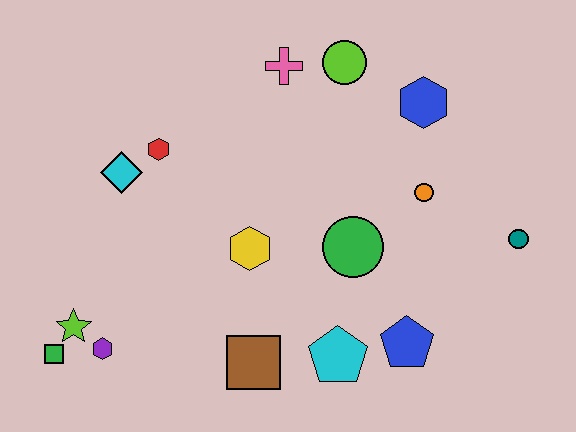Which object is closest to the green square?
The lime star is closest to the green square.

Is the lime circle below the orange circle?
No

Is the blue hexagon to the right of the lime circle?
Yes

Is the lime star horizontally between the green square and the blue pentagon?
Yes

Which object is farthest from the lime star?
The teal circle is farthest from the lime star.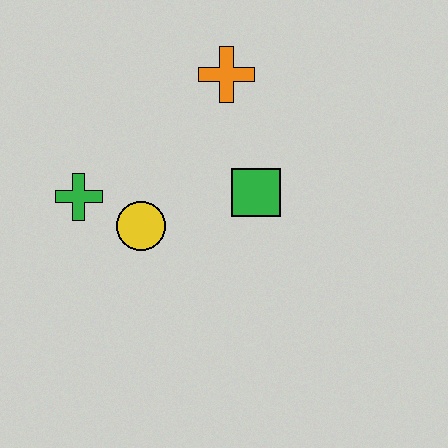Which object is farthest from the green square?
The green cross is farthest from the green square.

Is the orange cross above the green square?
Yes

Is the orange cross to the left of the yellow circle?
No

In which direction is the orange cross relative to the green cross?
The orange cross is to the right of the green cross.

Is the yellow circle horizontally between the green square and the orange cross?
No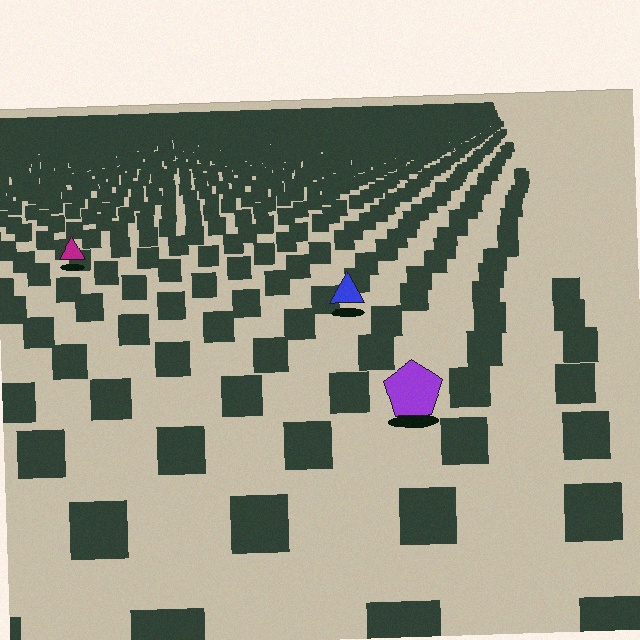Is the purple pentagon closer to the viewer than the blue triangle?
Yes. The purple pentagon is closer — you can tell from the texture gradient: the ground texture is coarser near it.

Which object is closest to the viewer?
The purple pentagon is closest. The texture marks near it are larger and more spread out.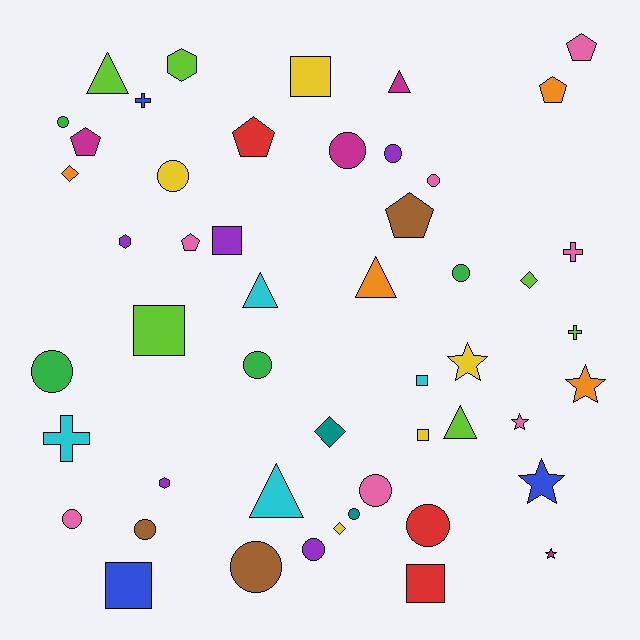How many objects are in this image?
There are 50 objects.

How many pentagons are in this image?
There are 6 pentagons.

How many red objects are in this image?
There are 3 red objects.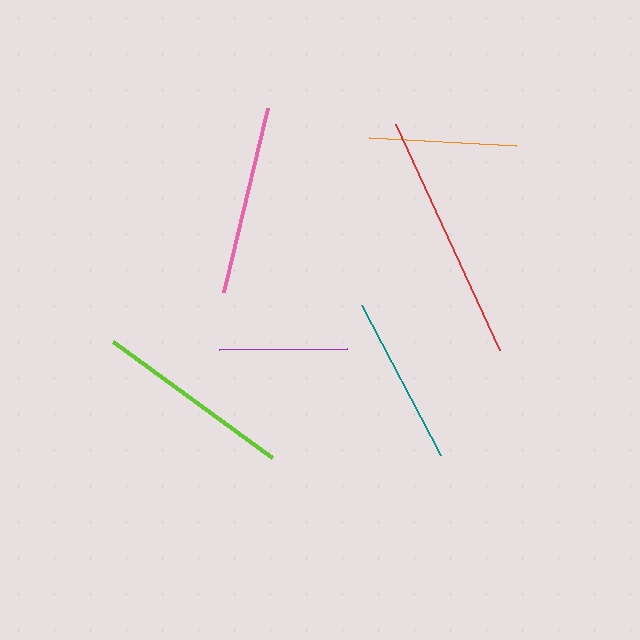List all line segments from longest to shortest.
From longest to shortest: red, lime, pink, teal, orange, purple.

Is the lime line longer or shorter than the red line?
The red line is longer than the lime line.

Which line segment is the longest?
The red line is the longest at approximately 249 pixels.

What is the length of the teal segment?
The teal segment is approximately 169 pixels long.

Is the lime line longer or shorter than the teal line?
The lime line is longer than the teal line.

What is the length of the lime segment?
The lime segment is approximately 197 pixels long.